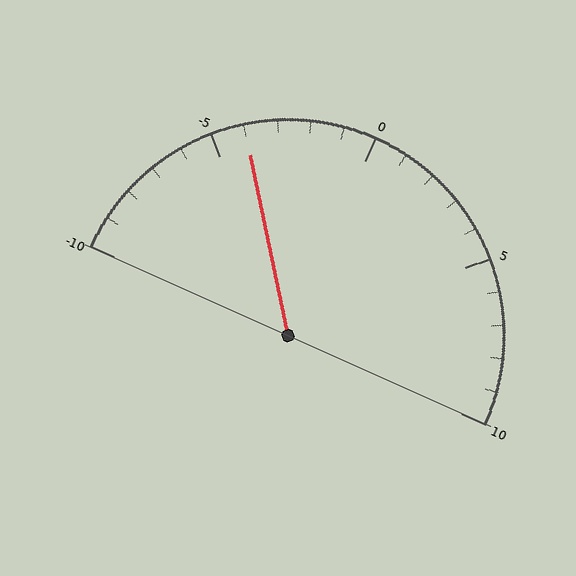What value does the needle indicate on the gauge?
The needle indicates approximately -4.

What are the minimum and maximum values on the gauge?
The gauge ranges from -10 to 10.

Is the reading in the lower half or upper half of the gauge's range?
The reading is in the lower half of the range (-10 to 10).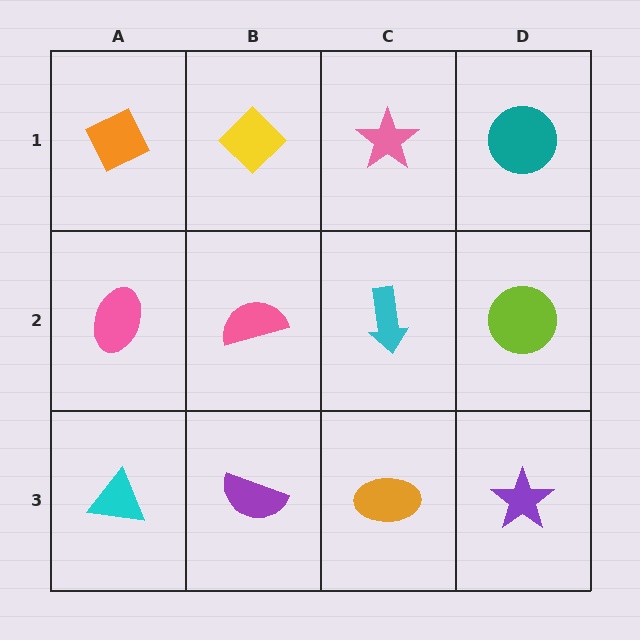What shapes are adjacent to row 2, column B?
A yellow diamond (row 1, column B), a purple semicircle (row 3, column B), a pink ellipse (row 2, column A), a cyan arrow (row 2, column C).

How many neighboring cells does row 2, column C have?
4.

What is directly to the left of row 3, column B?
A cyan triangle.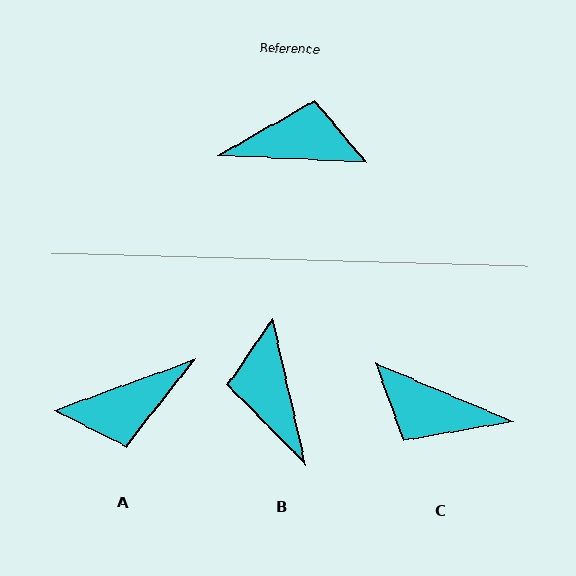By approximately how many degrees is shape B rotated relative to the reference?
Approximately 106 degrees counter-clockwise.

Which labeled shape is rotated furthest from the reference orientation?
C, about 160 degrees away.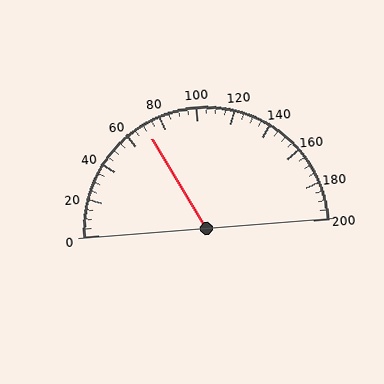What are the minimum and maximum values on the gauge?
The gauge ranges from 0 to 200.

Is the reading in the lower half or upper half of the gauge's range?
The reading is in the lower half of the range (0 to 200).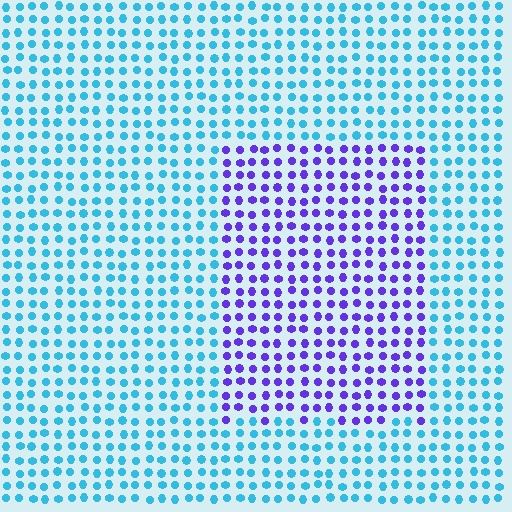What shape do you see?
I see a rectangle.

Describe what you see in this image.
The image is filled with small cyan elements in a uniform arrangement. A rectangle-shaped region is visible where the elements are tinted to a slightly different hue, forming a subtle color boundary.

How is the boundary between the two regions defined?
The boundary is defined purely by a slight shift in hue (about 65 degrees). Spacing, size, and orientation are identical on both sides.